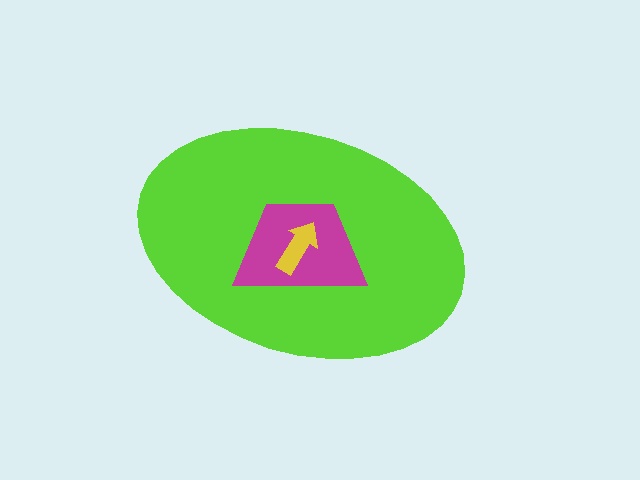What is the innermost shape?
The yellow arrow.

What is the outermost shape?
The lime ellipse.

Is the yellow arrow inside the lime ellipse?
Yes.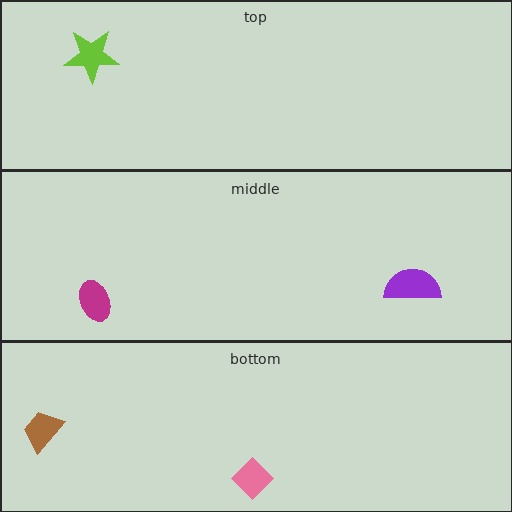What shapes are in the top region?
The lime star.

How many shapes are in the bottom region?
2.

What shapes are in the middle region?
The purple semicircle, the magenta ellipse.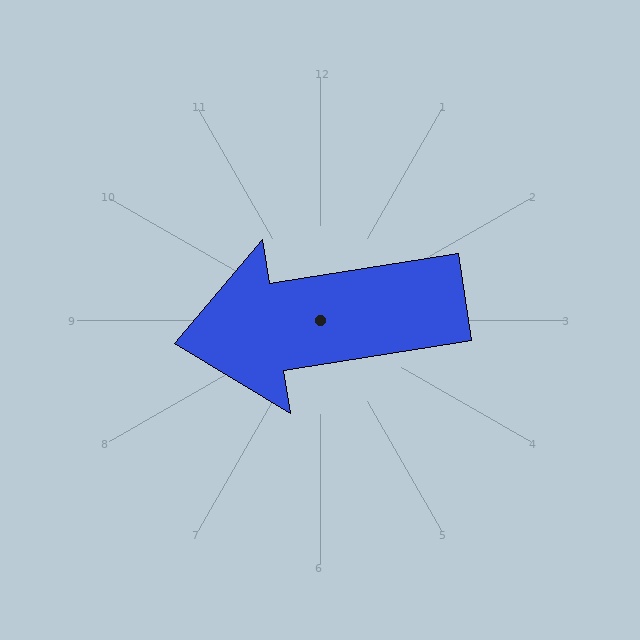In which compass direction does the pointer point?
West.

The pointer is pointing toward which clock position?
Roughly 9 o'clock.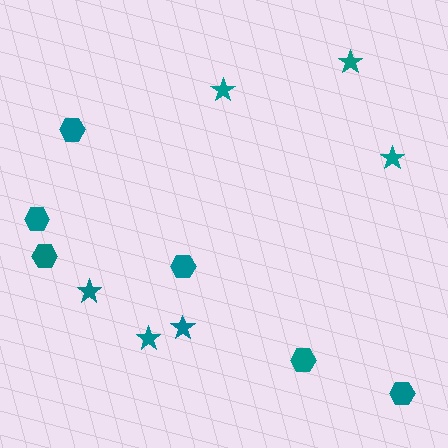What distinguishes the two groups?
There are 2 groups: one group of stars (6) and one group of hexagons (6).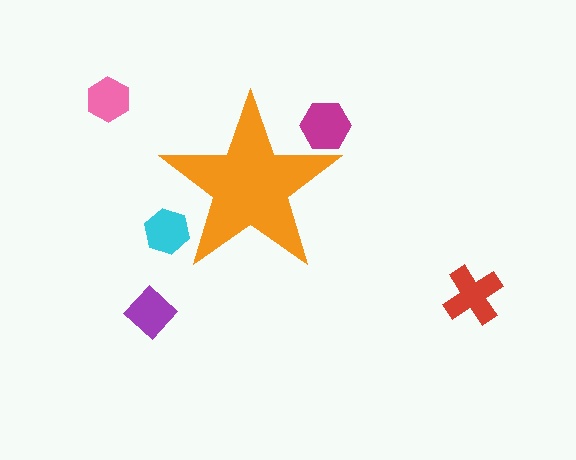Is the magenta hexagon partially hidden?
Yes, the magenta hexagon is partially hidden behind the orange star.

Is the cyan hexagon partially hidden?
Yes, the cyan hexagon is partially hidden behind the orange star.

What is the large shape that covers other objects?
An orange star.